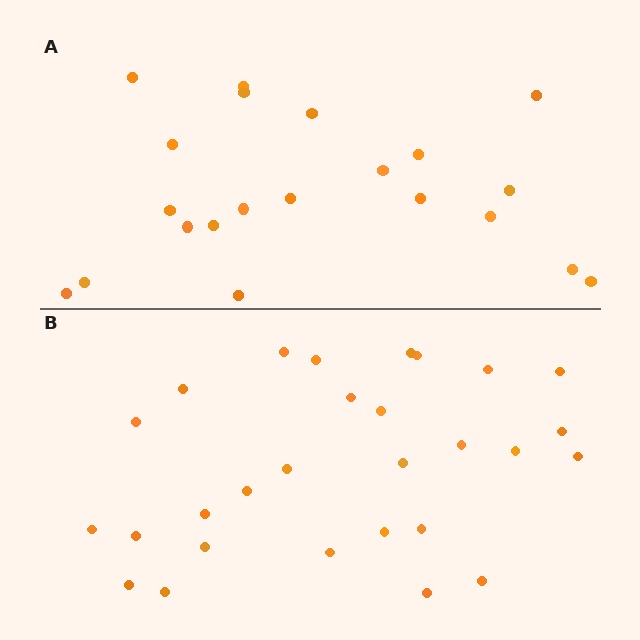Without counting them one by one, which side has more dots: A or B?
Region B (the bottom region) has more dots.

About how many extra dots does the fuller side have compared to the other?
Region B has roughly 8 or so more dots than region A.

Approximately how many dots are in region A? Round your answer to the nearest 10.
About 20 dots. (The exact count is 21, which rounds to 20.)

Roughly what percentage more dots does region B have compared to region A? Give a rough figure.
About 35% more.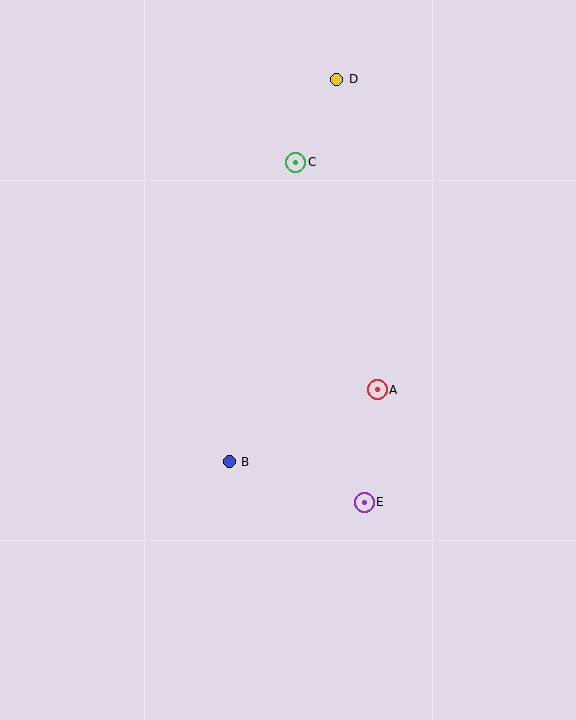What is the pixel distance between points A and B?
The distance between A and B is 165 pixels.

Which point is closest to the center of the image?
Point A at (377, 390) is closest to the center.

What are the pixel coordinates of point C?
Point C is at (296, 162).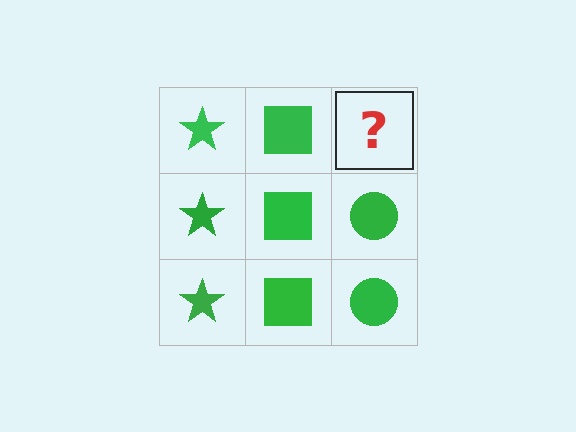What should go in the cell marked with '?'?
The missing cell should contain a green circle.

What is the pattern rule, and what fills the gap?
The rule is that each column has a consistent shape. The gap should be filled with a green circle.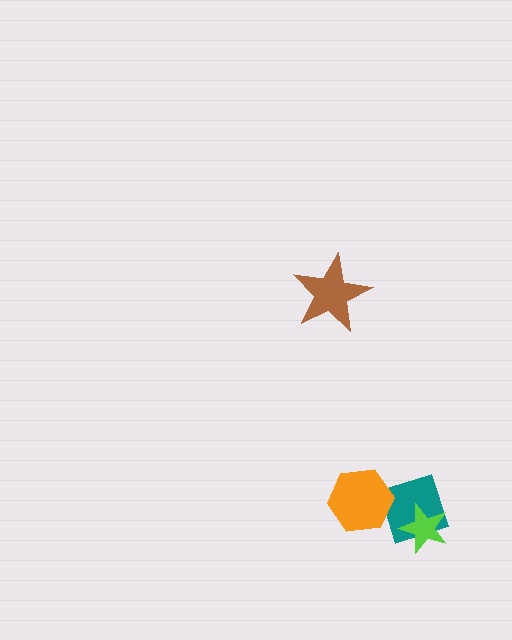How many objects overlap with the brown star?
0 objects overlap with the brown star.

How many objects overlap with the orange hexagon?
1 object overlaps with the orange hexagon.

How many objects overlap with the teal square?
2 objects overlap with the teal square.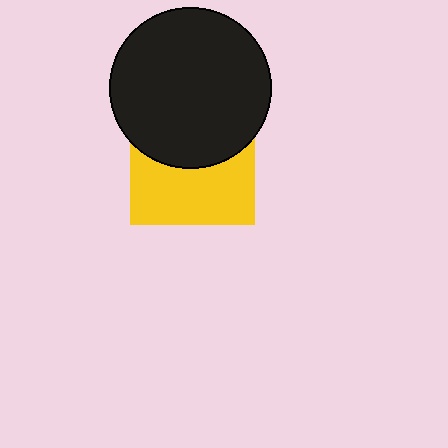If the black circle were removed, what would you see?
You would see the complete yellow square.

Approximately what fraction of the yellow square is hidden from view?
Roughly 48% of the yellow square is hidden behind the black circle.